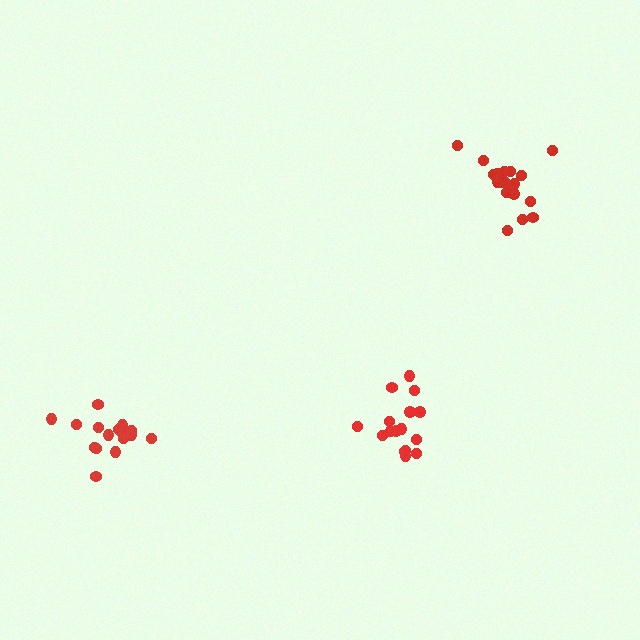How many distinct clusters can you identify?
There are 3 distinct clusters.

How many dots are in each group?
Group 1: 19 dots, Group 2: 16 dots, Group 3: 16 dots (51 total).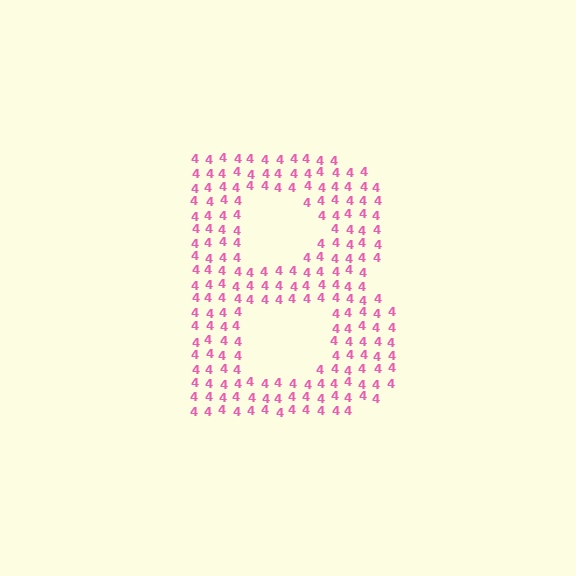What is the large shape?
The large shape is the letter B.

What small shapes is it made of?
It is made of small digit 4's.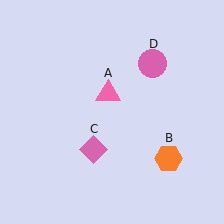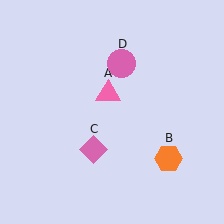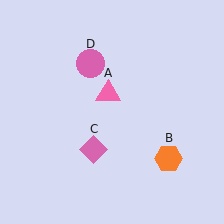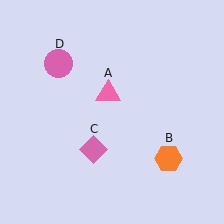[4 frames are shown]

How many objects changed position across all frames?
1 object changed position: pink circle (object D).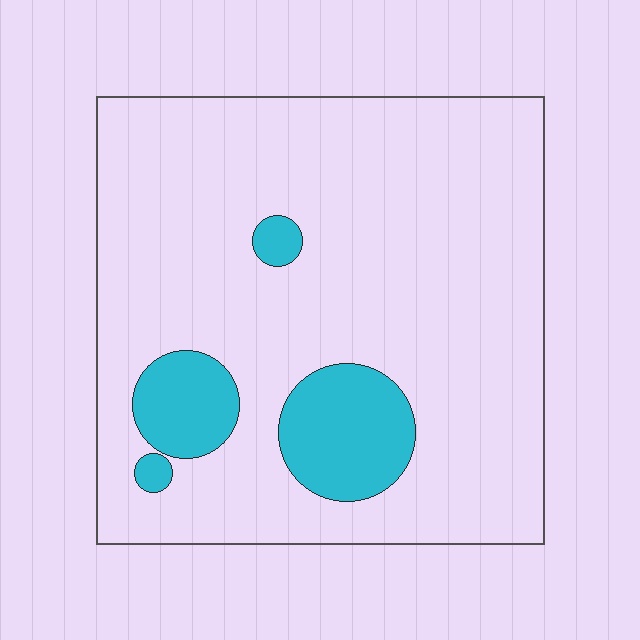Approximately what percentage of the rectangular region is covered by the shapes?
Approximately 15%.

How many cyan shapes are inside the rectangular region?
4.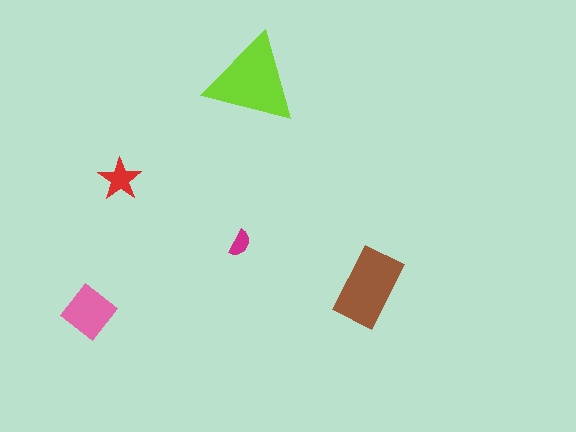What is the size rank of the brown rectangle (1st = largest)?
2nd.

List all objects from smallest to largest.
The magenta semicircle, the red star, the pink diamond, the brown rectangle, the lime triangle.